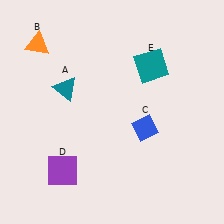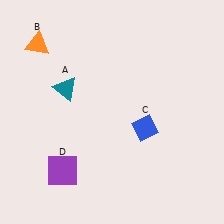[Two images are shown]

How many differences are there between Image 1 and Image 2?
There is 1 difference between the two images.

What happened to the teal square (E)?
The teal square (E) was removed in Image 2. It was in the top-right area of Image 1.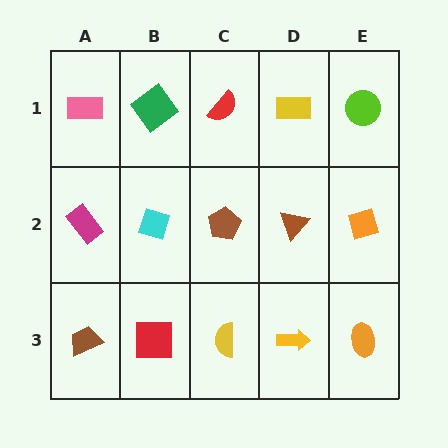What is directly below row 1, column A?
A magenta rectangle.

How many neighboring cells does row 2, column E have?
3.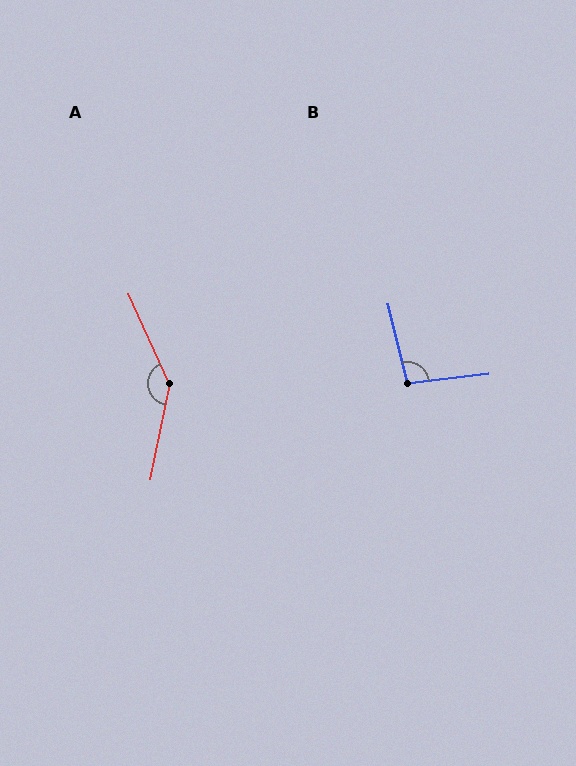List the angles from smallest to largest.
B (97°), A (144°).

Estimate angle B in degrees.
Approximately 97 degrees.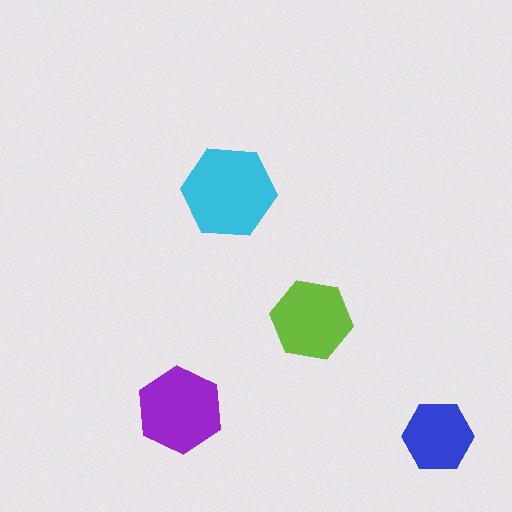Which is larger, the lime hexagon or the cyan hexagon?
The cyan one.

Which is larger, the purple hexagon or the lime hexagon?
The purple one.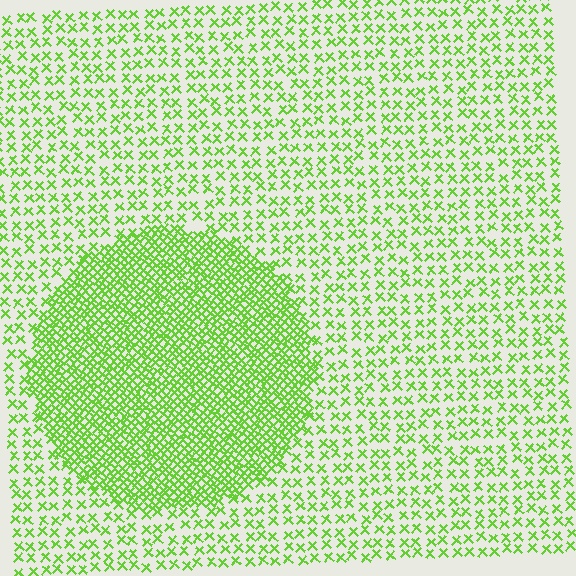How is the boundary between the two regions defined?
The boundary is defined by a change in element density (approximately 2.7x ratio). All elements are the same color, size, and shape.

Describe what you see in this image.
The image contains small lime elements arranged at two different densities. A circle-shaped region is visible where the elements are more densely packed than the surrounding area.